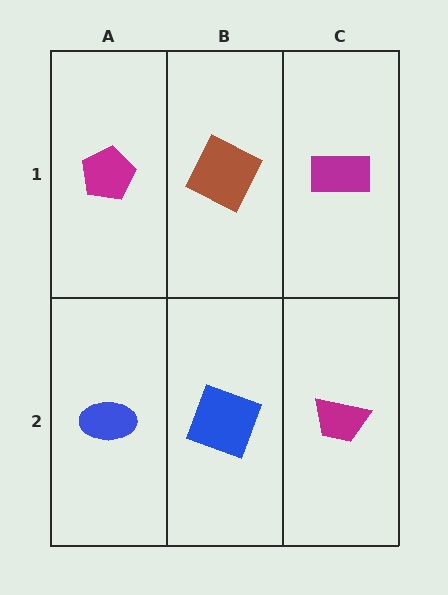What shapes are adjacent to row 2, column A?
A magenta pentagon (row 1, column A), a blue square (row 2, column B).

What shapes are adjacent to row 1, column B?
A blue square (row 2, column B), a magenta pentagon (row 1, column A), a magenta rectangle (row 1, column C).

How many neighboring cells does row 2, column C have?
2.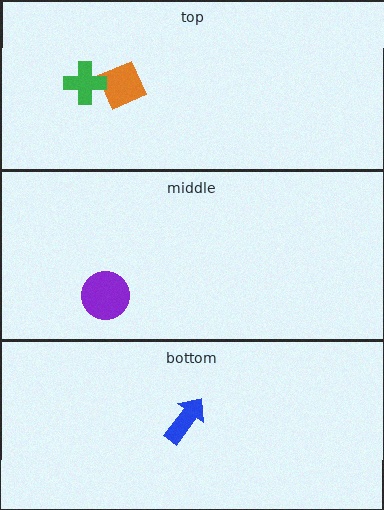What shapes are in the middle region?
The purple circle.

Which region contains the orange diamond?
The top region.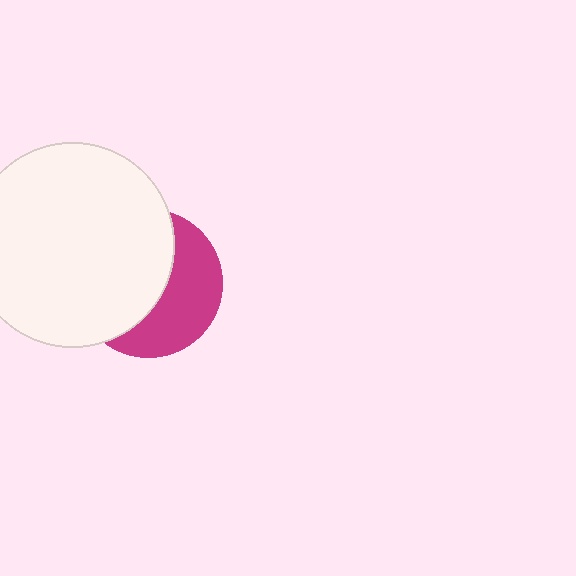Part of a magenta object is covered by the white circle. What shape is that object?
It is a circle.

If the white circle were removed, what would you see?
You would see the complete magenta circle.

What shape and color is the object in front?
The object in front is a white circle.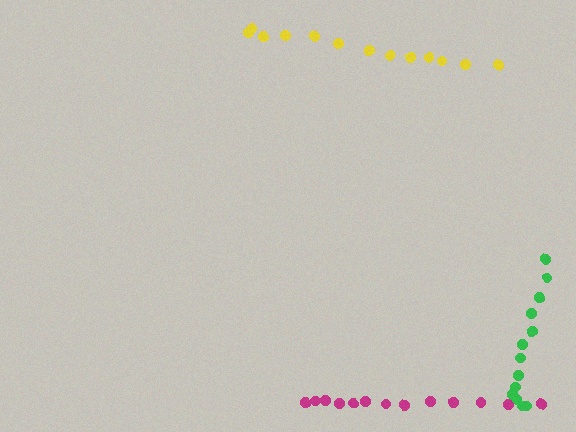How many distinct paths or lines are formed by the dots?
There are 3 distinct paths.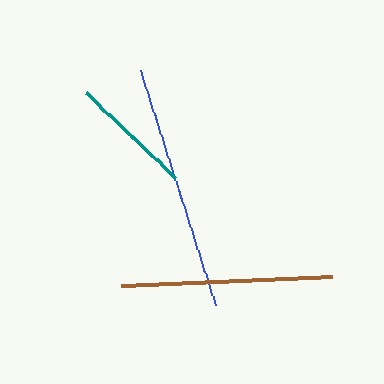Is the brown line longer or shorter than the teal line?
The brown line is longer than the teal line.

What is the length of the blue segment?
The blue segment is approximately 246 pixels long.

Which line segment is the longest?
The blue line is the longest at approximately 246 pixels.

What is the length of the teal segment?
The teal segment is approximately 124 pixels long.